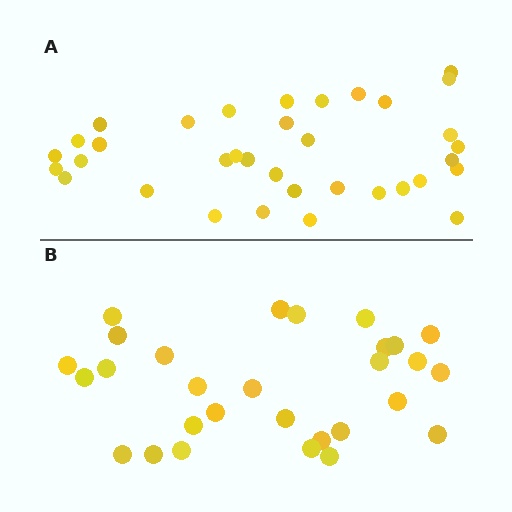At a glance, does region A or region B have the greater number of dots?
Region A (the top region) has more dots.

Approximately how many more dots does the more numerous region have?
Region A has about 6 more dots than region B.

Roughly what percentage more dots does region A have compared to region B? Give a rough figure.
About 20% more.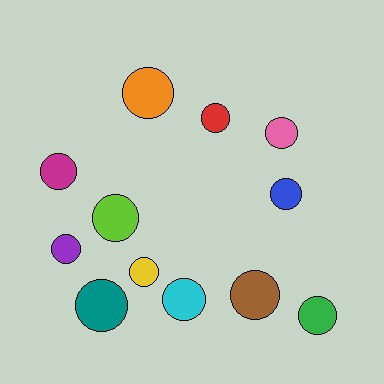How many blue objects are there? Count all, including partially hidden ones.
There is 1 blue object.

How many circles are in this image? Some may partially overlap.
There are 12 circles.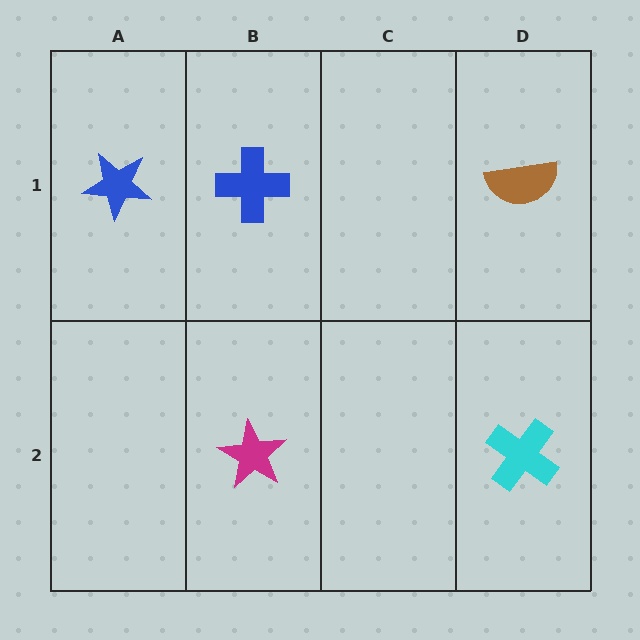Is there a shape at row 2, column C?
No, that cell is empty.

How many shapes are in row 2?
2 shapes.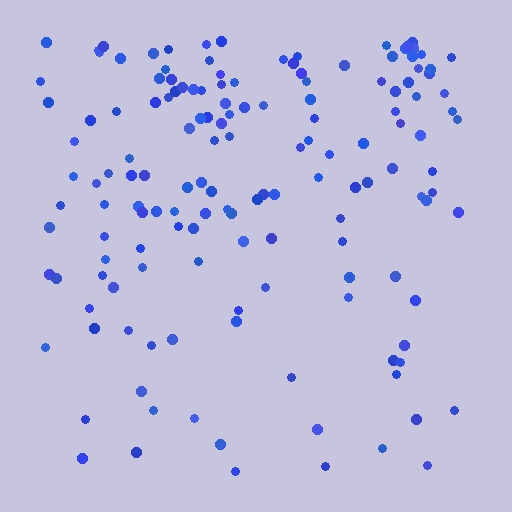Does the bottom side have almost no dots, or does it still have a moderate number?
Still a moderate number, just noticeably fewer than the top.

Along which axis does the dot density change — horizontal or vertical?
Vertical.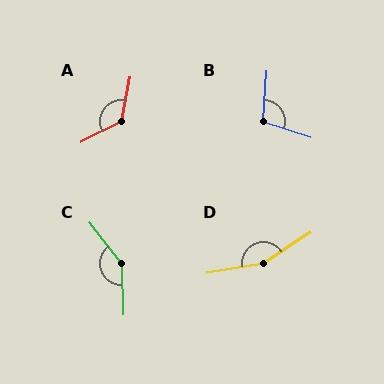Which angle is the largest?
D, at approximately 156 degrees.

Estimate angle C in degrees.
Approximately 144 degrees.